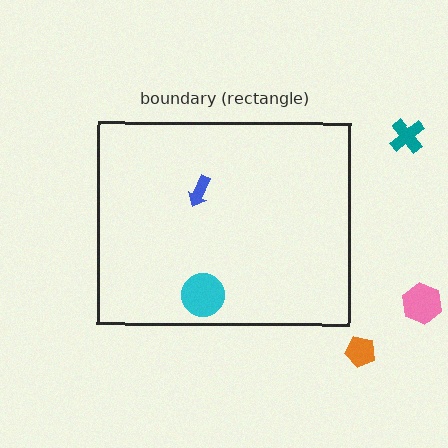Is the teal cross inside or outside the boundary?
Outside.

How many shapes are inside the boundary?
2 inside, 3 outside.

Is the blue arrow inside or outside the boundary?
Inside.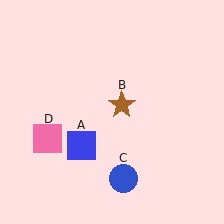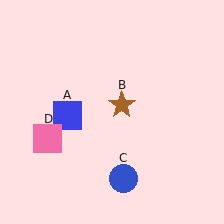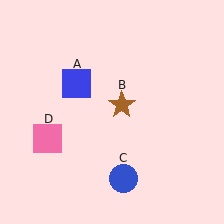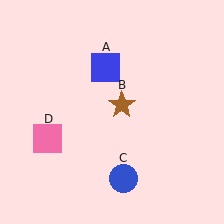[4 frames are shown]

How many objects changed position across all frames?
1 object changed position: blue square (object A).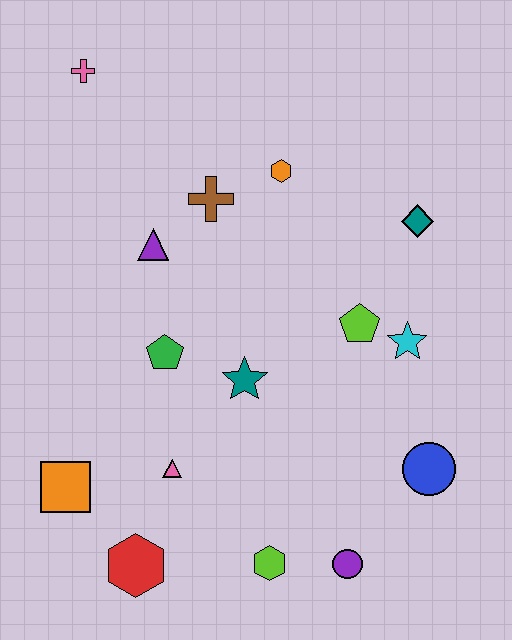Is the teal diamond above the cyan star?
Yes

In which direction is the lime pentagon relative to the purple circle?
The lime pentagon is above the purple circle.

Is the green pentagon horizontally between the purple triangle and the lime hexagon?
Yes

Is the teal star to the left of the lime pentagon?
Yes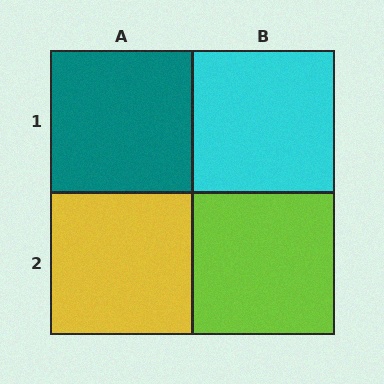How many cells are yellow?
1 cell is yellow.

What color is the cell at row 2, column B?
Lime.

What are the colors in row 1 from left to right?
Teal, cyan.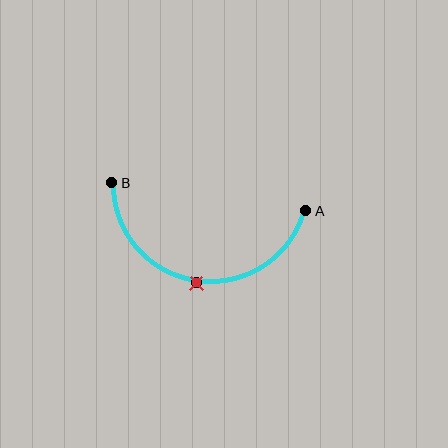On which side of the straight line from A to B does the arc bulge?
The arc bulges below the straight line connecting A and B.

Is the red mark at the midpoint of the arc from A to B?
Yes. The red mark lies on the arc at equal arc-length from both A and B — it is the arc midpoint.